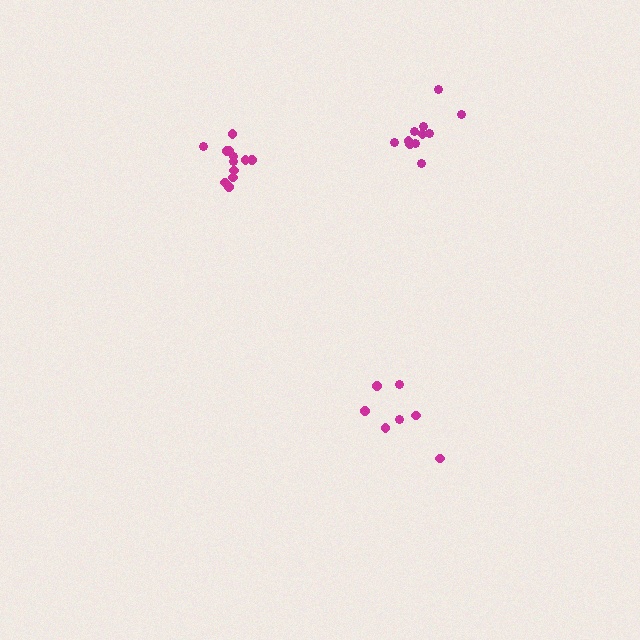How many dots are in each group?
Group 1: 11 dots, Group 2: 7 dots, Group 3: 12 dots (30 total).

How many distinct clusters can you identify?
There are 3 distinct clusters.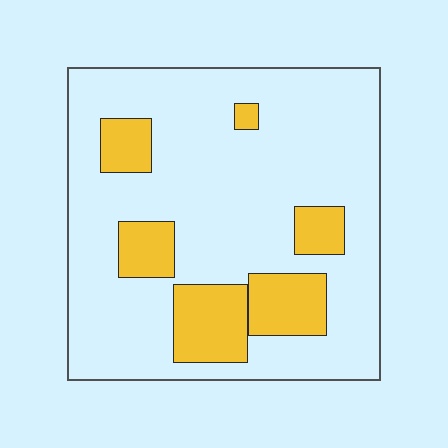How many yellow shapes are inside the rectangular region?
6.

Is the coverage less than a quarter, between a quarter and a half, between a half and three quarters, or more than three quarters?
Less than a quarter.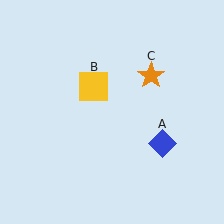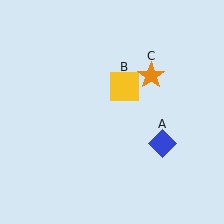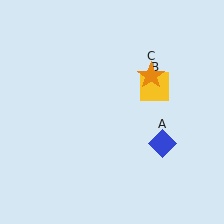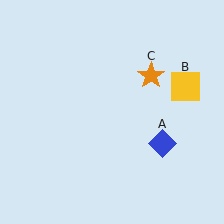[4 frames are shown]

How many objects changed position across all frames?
1 object changed position: yellow square (object B).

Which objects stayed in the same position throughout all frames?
Blue diamond (object A) and orange star (object C) remained stationary.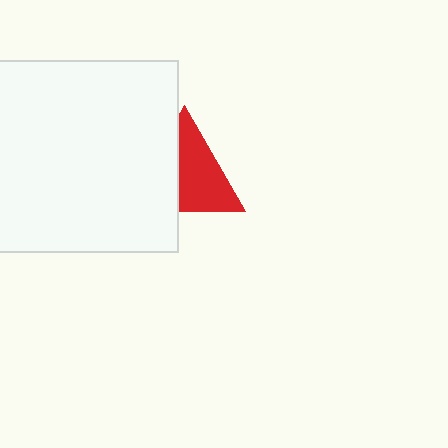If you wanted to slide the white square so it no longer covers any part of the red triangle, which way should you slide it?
Slide it left — that is the most direct way to separate the two shapes.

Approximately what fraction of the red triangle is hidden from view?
Roughly 42% of the red triangle is hidden behind the white square.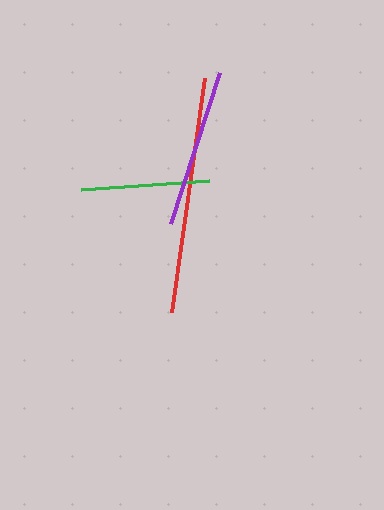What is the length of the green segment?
The green segment is approximately 128 pixels long.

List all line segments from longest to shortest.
From longest to shortest: red, purple, green.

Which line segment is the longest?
The red line is the longest at approximately 236 pixels.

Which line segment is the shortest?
The green line is the shortest at approximately 128 pixels.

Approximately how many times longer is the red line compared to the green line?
The red line is approximately 1.8 times the length of the green line.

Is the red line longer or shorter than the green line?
The red line is longer than the green line.